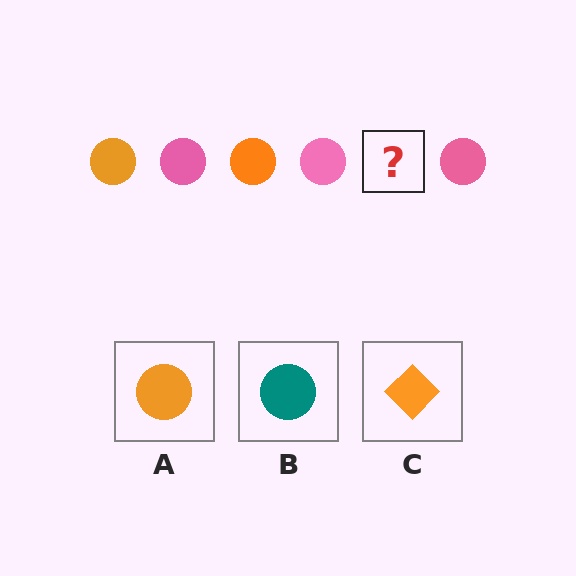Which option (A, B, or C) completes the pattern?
A.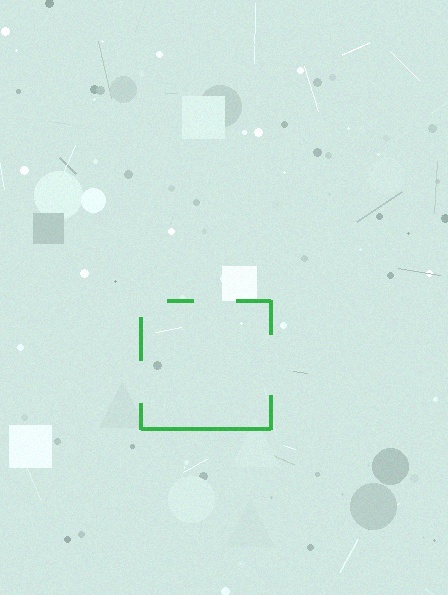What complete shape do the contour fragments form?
The contour fragments form a square.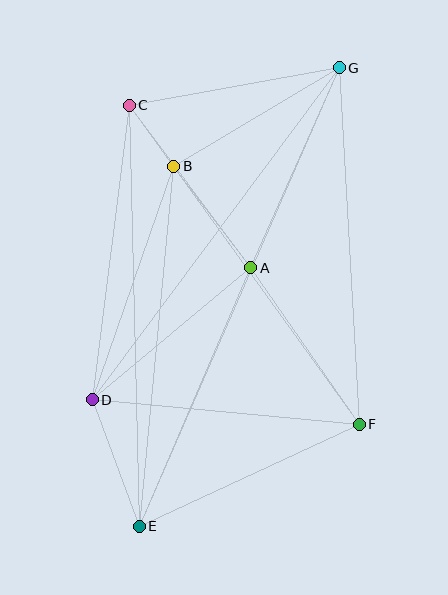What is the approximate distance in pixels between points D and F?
The distance between D and F is approximately 268 pixels.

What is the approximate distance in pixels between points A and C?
The distance between A and C is approximately 203 pixels.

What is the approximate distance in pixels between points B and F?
The distance between B and F is approximately 318 pixels.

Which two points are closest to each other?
Points B and C are closest to each other.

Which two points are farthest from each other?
Points E and G are farthest from each other.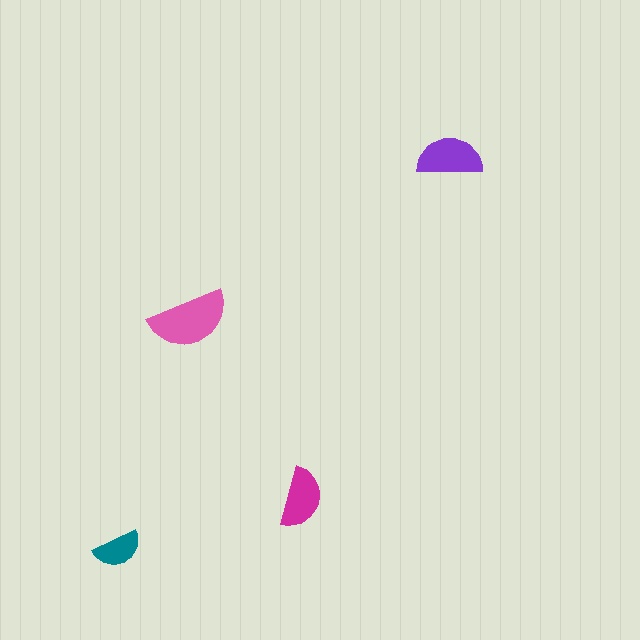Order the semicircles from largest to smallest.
the pink one, the purple one, the magenta one, the teal one.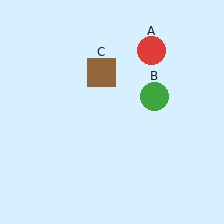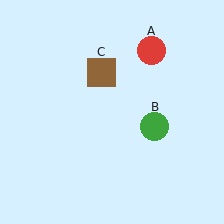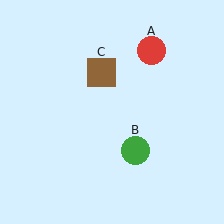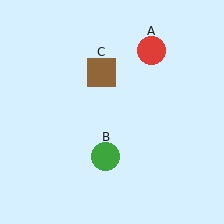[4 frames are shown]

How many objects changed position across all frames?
1 object changed position: green circle (object B).